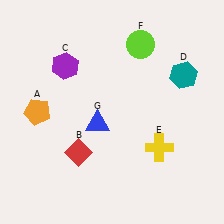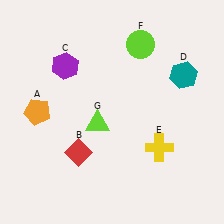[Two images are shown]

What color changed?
The triangle (G) changed from blue in Image 1 to lime in Image 2.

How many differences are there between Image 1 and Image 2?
There is 1 difference between the two images.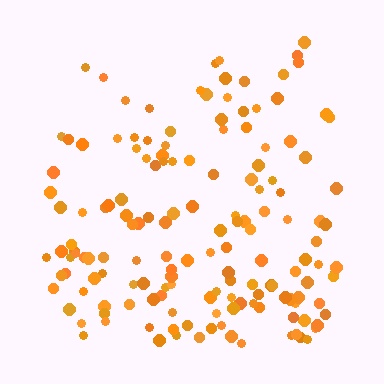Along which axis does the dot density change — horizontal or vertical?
Vertical.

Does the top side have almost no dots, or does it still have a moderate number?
Still a moderate number, just noticeably fewer than the bottom.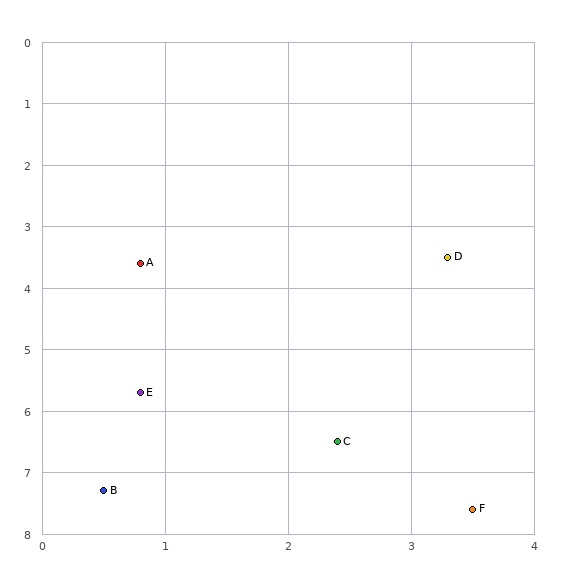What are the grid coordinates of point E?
Point E is at approximately (0.8, 5.7).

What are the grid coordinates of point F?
Point F is at approximately (3.5, 7.6).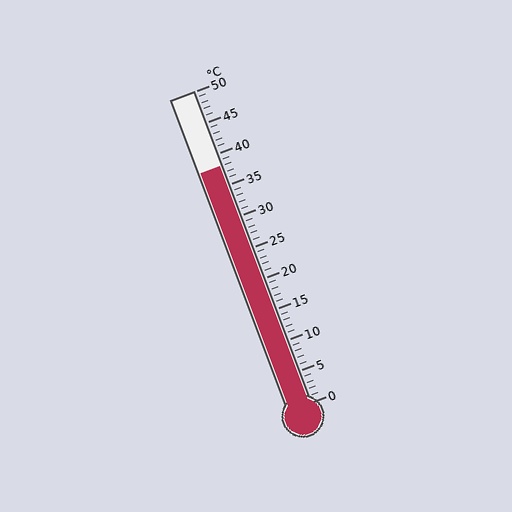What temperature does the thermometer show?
The thermometer shows approximately 38°C.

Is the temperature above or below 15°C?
The temperature is above 15°C.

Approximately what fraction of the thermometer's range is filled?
The thermometer is filled to approximately 75% of its range.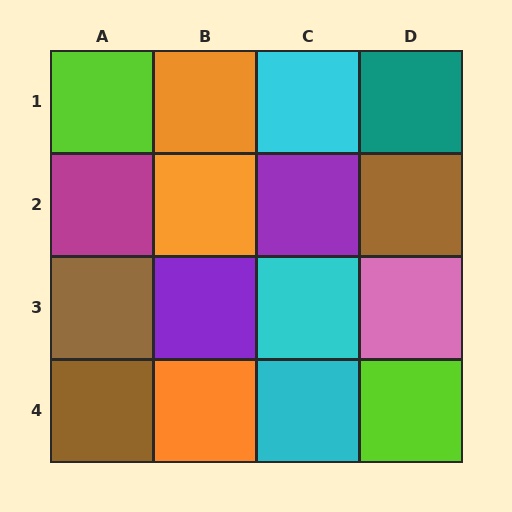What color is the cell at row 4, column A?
Brown.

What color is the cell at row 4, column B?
Orange.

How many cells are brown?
3 cells are brown.